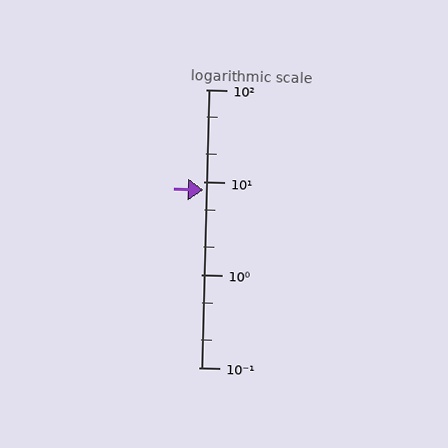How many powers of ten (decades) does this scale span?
The scale spans 3 decades, from 0.1 to 100.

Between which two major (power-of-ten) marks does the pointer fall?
The pointer is between 1 and 10.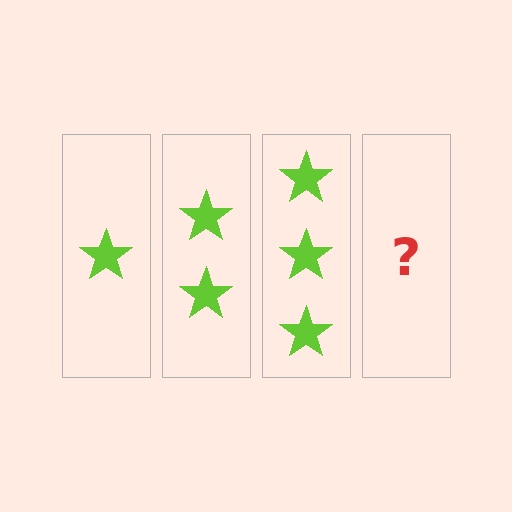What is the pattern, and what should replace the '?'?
The pattern is that each step adds one more star. The '?' should be 4 stars.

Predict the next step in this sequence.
The next step is 4 stars.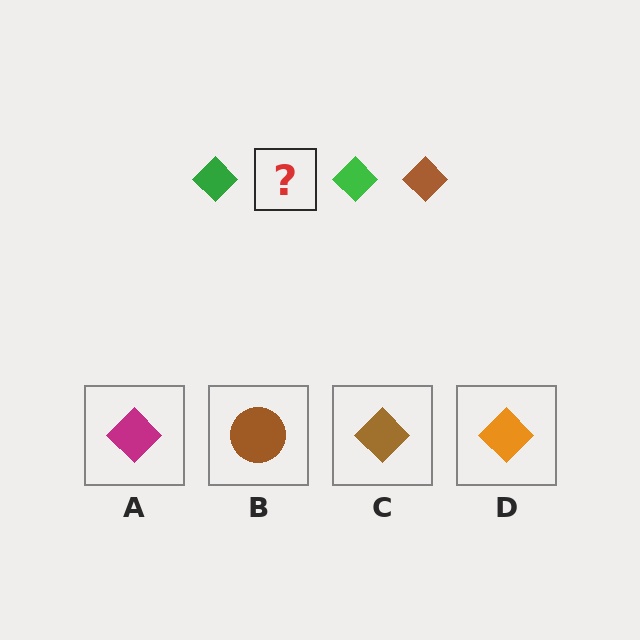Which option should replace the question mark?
Option C.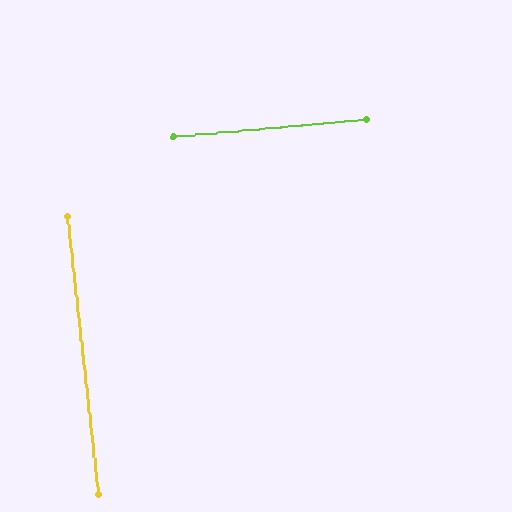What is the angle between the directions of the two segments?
Approximately 89 degrees.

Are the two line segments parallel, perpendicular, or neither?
Perpendicular — they meet at approximately 89°.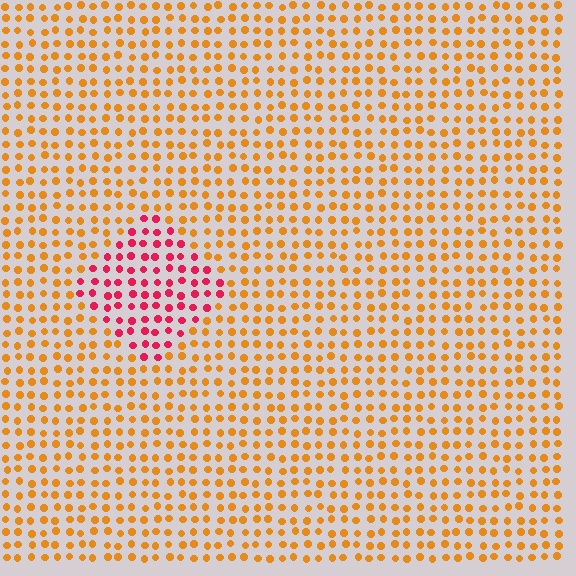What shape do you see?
I see a diamond.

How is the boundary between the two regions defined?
The boundary is defined purely by a slight shift in hue (about 50 degrees). Spacing, size, and orientation are identical on both sides.